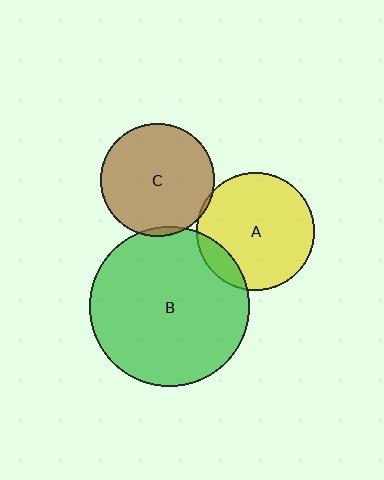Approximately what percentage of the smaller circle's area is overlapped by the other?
Approximately 10%.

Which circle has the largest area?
Circle B (green).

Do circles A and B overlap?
Yes.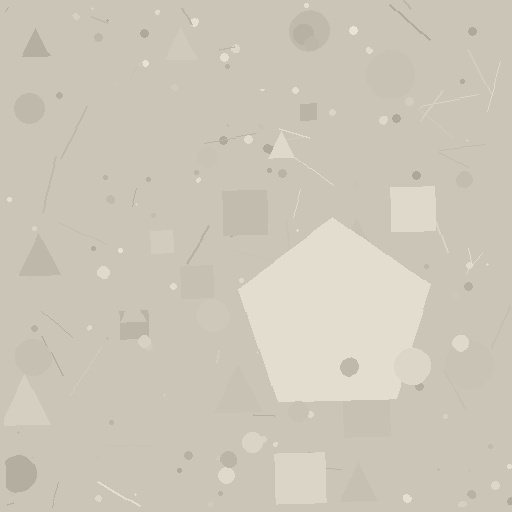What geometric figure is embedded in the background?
A pentagon is embedded in the background.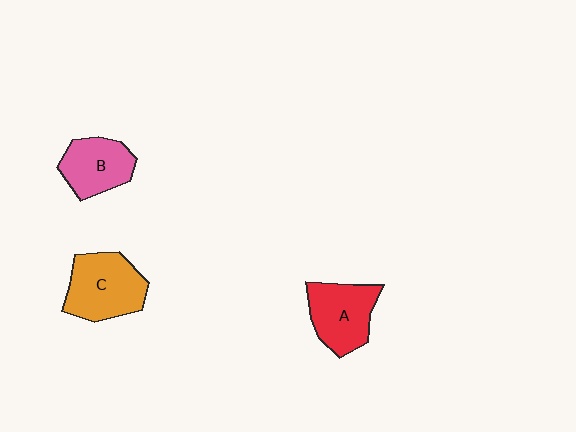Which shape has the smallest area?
Shape B (pink).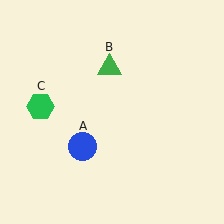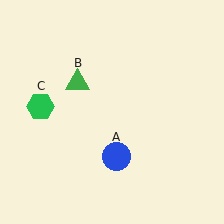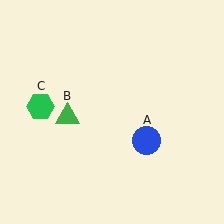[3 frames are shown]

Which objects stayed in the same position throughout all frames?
Green hexagon (object C) remained stationary.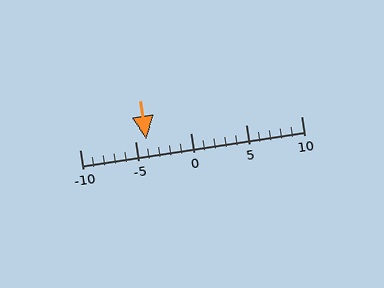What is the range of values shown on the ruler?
The ruler shows values from -10 to 10.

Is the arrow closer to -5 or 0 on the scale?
The arrow is closer to -5.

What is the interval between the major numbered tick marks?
The major tick marks are spaced 5 units apart.